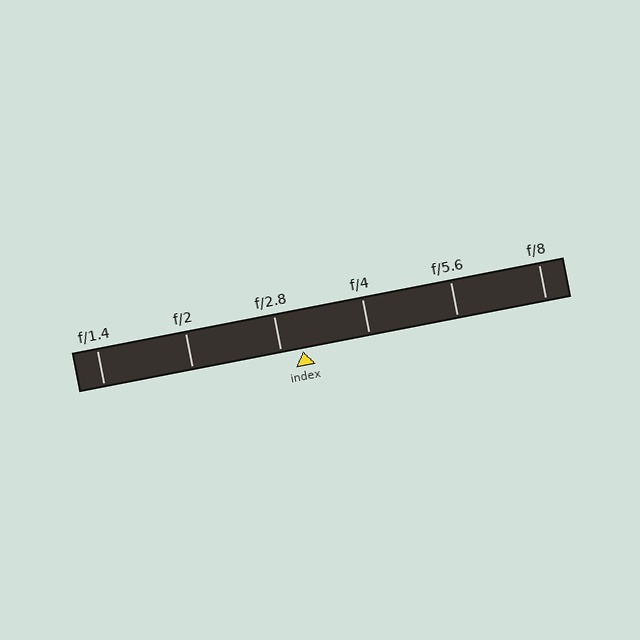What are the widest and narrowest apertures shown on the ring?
The widest aperture shown is f/1.4 and the narrowest is f/8.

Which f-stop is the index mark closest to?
The index mark is closest to f/2.8.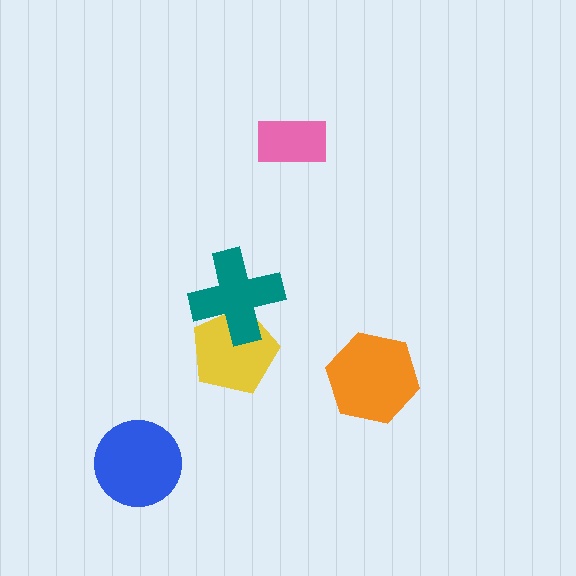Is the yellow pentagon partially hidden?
Yes, it is partially covered by another shape.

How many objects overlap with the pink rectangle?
0 objects overlap with the pink rectangle.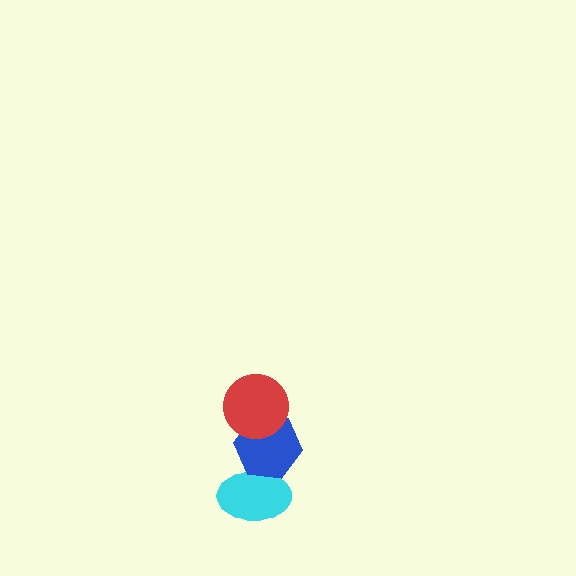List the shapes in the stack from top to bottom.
From top to bottom: the red circle, the blue hexagon, the cyan ellipse.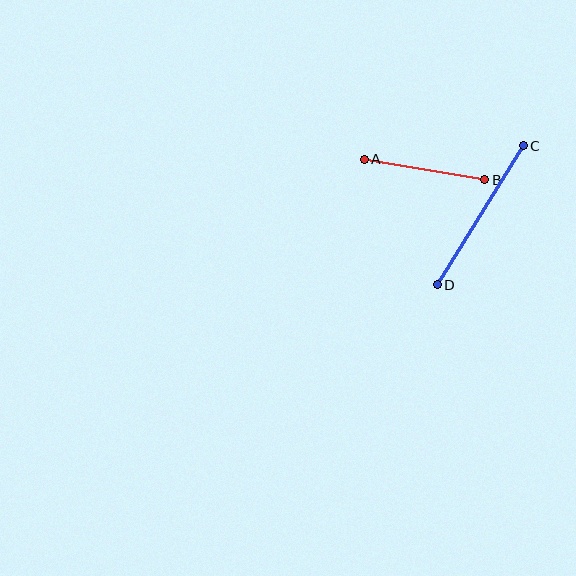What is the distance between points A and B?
The distance is approximately 122 pixels.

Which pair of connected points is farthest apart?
Points C and D are farthest apart.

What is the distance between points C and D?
The distance is approximately 164 pixels.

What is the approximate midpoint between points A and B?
The midpoint is at approximately (424, 170) pixels.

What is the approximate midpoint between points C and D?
The midpoint is at approximately (480, 215) pixels.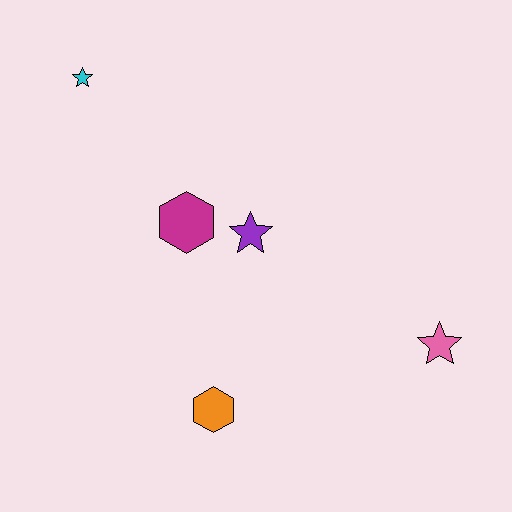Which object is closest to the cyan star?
The magenta hexagon is closest to the cyan star.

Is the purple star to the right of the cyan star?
Yes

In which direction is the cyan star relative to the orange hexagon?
The cyan star is above the orange hexagon.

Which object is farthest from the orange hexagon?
The cyan star is farthest from the orange hexagon.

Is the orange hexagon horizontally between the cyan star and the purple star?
Yes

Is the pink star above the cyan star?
No